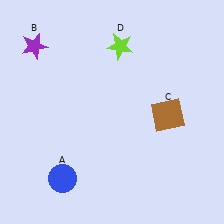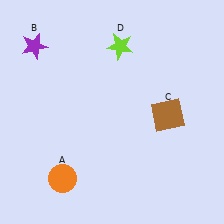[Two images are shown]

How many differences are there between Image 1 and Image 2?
There is 1 difference between the two images.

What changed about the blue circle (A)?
In Image 1, A is blue. In Image 2, it changed to orange.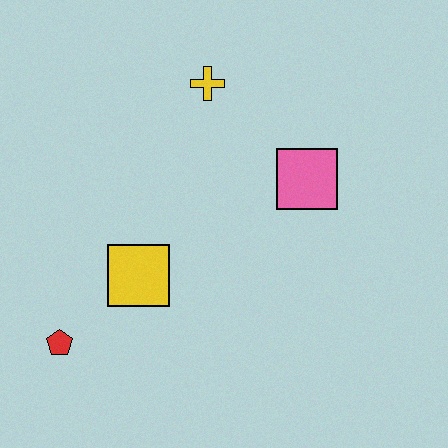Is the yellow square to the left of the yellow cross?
Yes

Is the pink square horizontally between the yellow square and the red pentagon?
No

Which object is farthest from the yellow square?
The yellow cross is farthest from the yellow square.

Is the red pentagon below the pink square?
Yes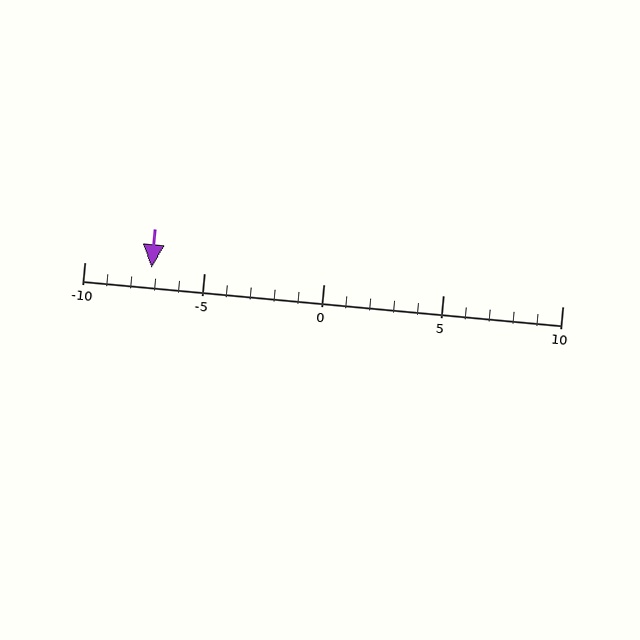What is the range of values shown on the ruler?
The ruler shows values from -10 to 10.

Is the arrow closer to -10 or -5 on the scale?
The arrow is closer to -5.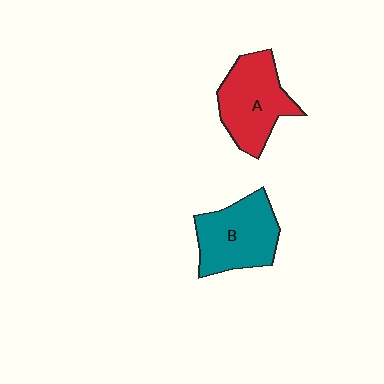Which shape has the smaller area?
Shape B (teal).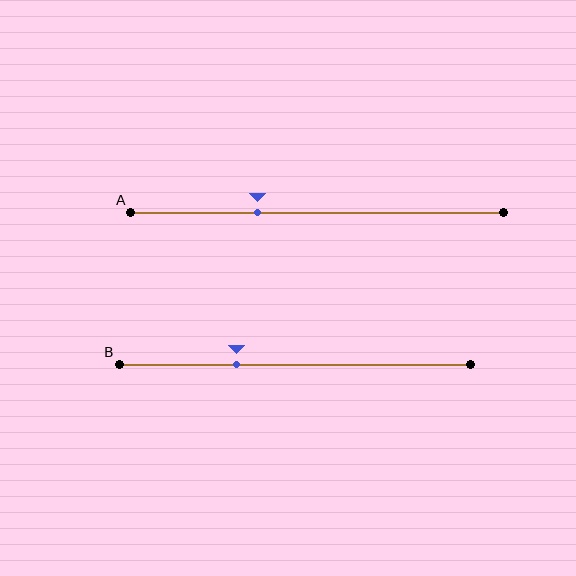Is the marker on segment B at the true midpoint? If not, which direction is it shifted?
No, the marker on segment B is shifted to the left by about 17% of the segment length.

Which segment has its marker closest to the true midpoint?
Segment A has its marker closest to the true midpoint.